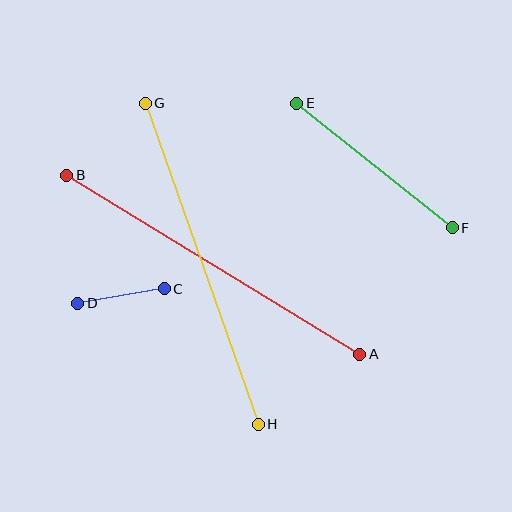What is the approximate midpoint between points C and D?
The midpoint is at approximately (121, 296) pixels.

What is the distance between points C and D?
The distance is approximately 88 pixels.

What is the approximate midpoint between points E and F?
The midpoint is at approximately (374, 165) pixels.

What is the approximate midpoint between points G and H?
The midpoint is at approximately (202, 264) pixels.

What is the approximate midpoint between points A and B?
The midpoint is at approximately (213, 265) pixels.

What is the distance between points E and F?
The distance is approximately 199 pixels.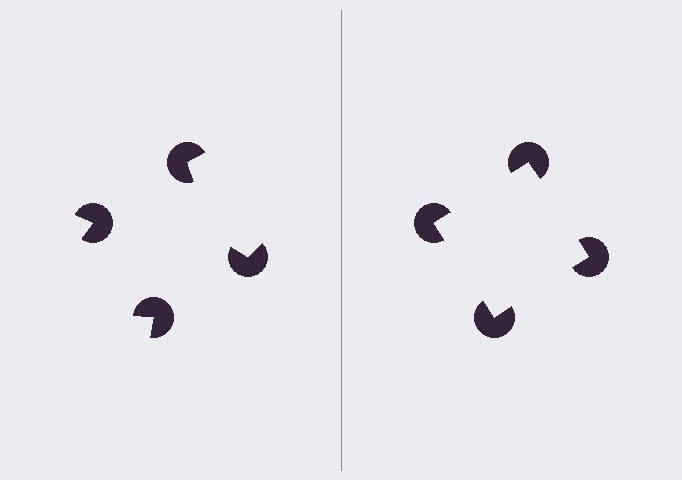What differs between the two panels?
The pac-man discs are positioned identically on both sides; only the wedge orientations differ. On the right they align to a square; on the left they are misaligned.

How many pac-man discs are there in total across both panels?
8 — 4 on each side.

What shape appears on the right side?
An illusory square.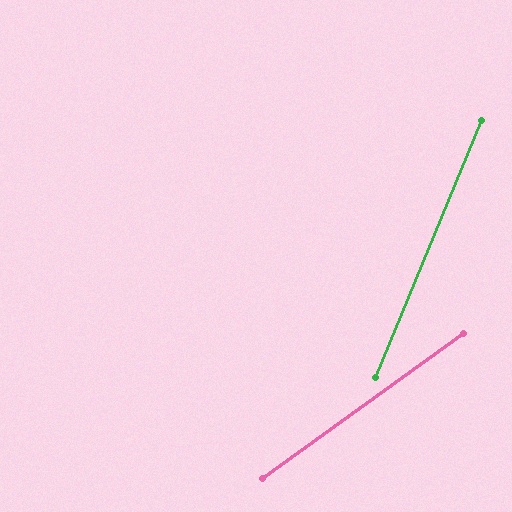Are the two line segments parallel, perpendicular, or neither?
Neither parallel nor perpendicular — they differ by about 32°.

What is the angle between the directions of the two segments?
Approximately 32 degrees.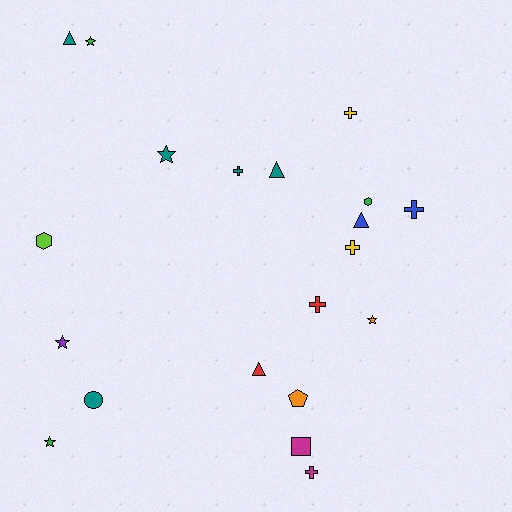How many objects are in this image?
There are 20 objects.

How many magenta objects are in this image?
There are 2 magenta objects.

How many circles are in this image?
There is 1 circle.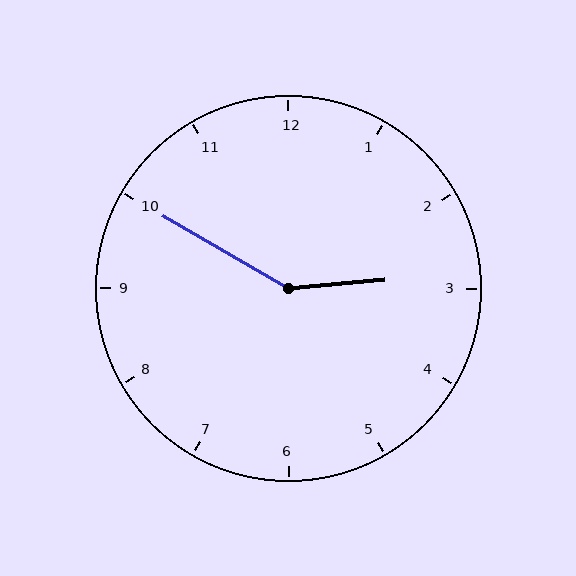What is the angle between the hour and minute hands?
Approximately 145 degrees.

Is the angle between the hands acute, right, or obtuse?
It is obtuse.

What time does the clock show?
2:50.